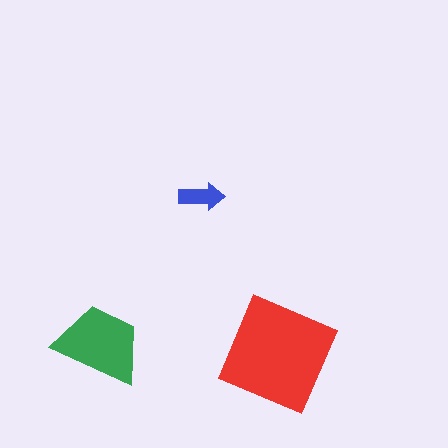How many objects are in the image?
There are 3 objects in the image.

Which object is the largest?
The red square.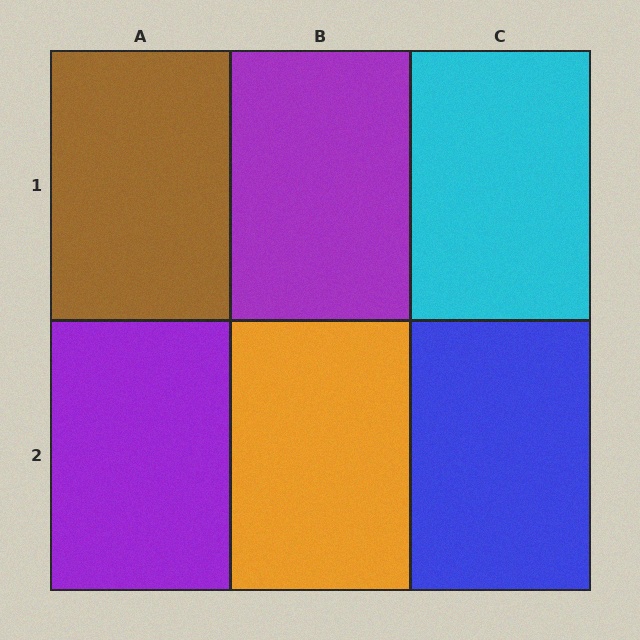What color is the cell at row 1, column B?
Purple.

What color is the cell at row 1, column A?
Brown.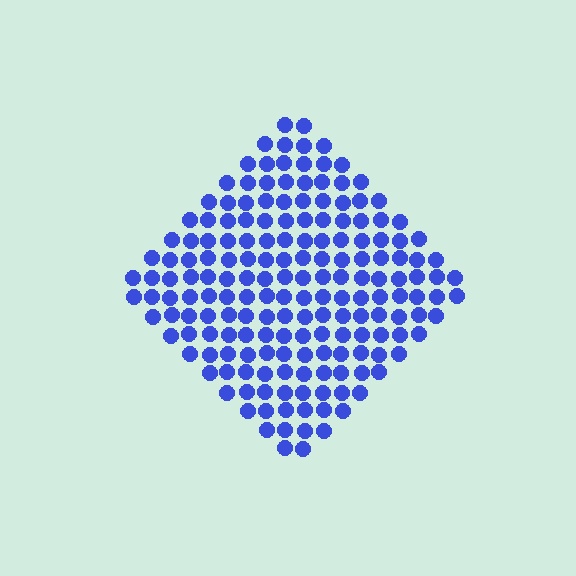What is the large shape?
The large shape is a diamond.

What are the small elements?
The small elements are circles.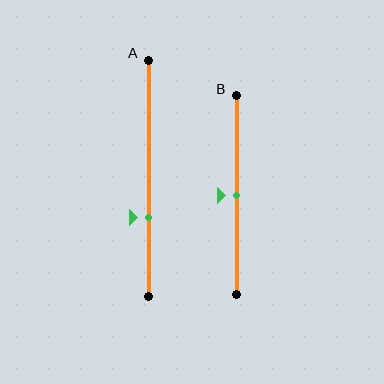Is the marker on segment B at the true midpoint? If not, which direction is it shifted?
Yes, the marker on segment B is at the true midpoint.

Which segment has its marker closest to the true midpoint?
Segment B has its marker closest to the true midpoint.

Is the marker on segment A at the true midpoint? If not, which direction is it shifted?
No, the marker on segment A is shifted downward by about 17% of the segment length.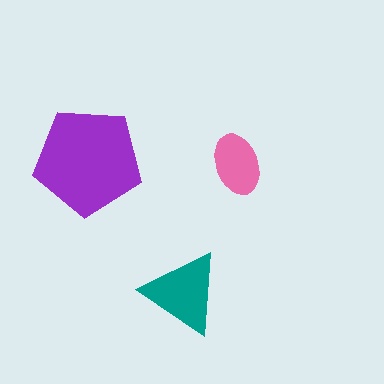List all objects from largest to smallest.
The purple pentagon, the teal triangle, the pink ellipse.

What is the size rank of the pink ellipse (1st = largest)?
3rd.